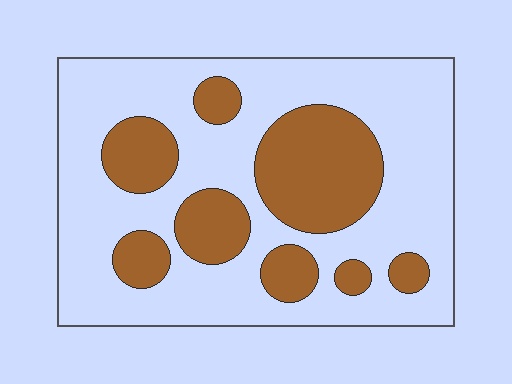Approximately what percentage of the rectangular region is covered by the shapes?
Approximately 30%.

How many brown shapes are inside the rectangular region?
8.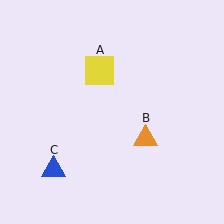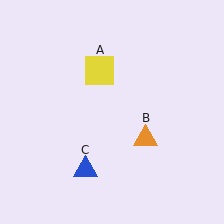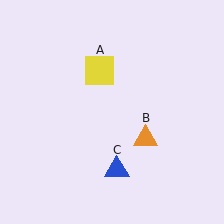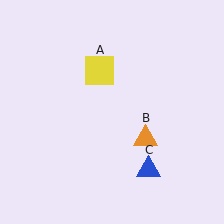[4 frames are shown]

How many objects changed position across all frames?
1 object changed position: blue triangle (object C).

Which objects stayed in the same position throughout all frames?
Yellow square (object A) and orange triangle (object B) remained stationary.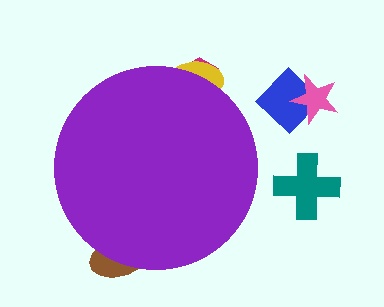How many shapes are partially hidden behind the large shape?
3 shapes are partially hidden.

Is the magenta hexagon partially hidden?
Yes, the magenta hexagon is partially hidden behind the purple circle.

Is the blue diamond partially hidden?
No, the blue diamond is fully visible.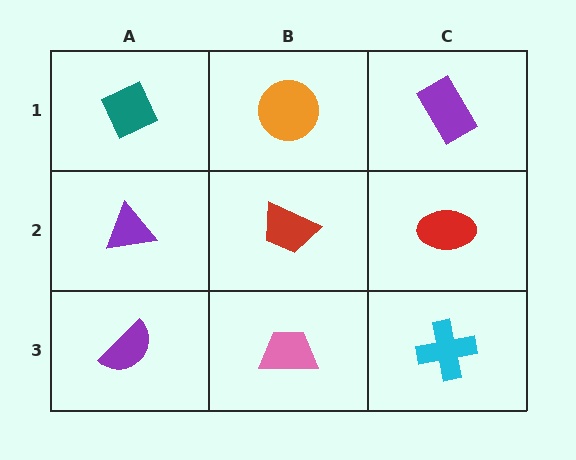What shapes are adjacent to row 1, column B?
A red trapezoid (row 2, column B), a teal diamond (row 1, column A), a purple rectangle (row 1, column C).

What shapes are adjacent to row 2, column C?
A purple rectangle (row 1, column C), a cyan cross (row 3, column C), a red trapezoid (row 2, column B).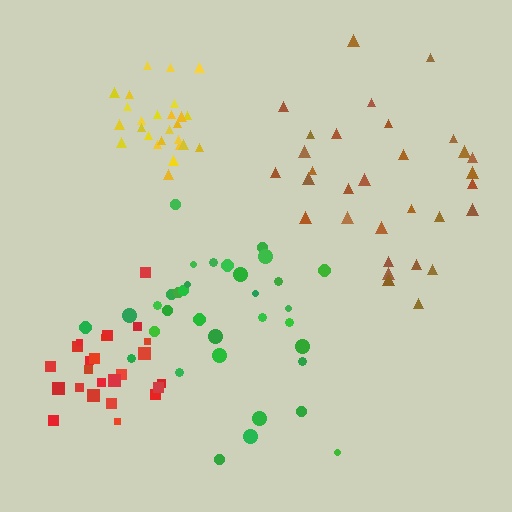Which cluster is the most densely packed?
Yellow.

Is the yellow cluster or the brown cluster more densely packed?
Yellow.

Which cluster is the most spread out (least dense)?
Brown.